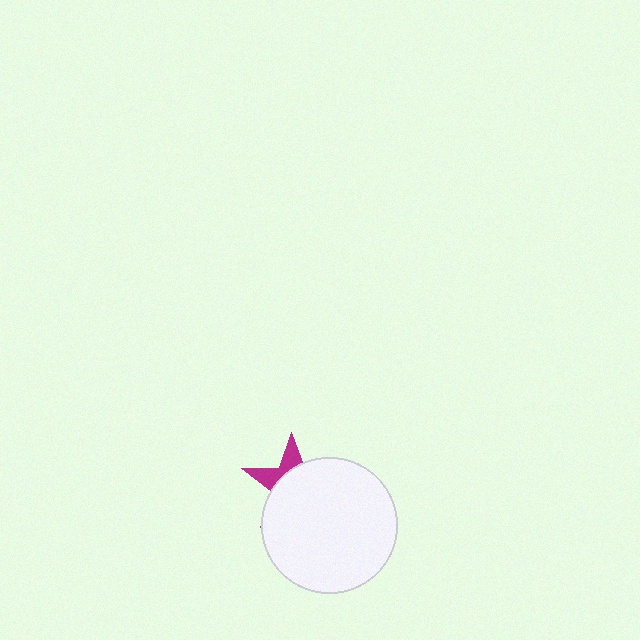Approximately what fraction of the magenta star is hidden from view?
Roughly 70% of the magenta star is hidden behind the white circle.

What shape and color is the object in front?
The object in front is a white circle.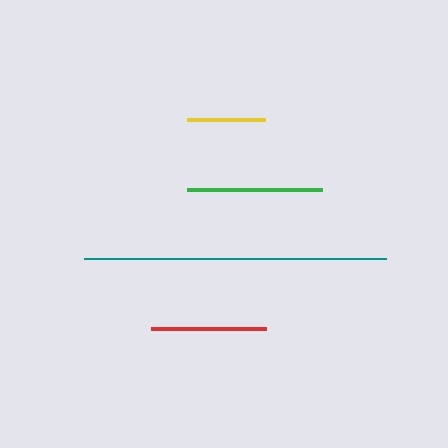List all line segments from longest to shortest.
From longest to shortest: teal, green, red, yellow.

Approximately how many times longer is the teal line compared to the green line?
The teal line is approximately 2.2 times the length of the green line.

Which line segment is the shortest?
The yellow line is the shortest at approximately 78 pixels.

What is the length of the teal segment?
The teal segment is approximately 302 pixels long.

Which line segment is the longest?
The teal line is the longest at approximately 302 pixels.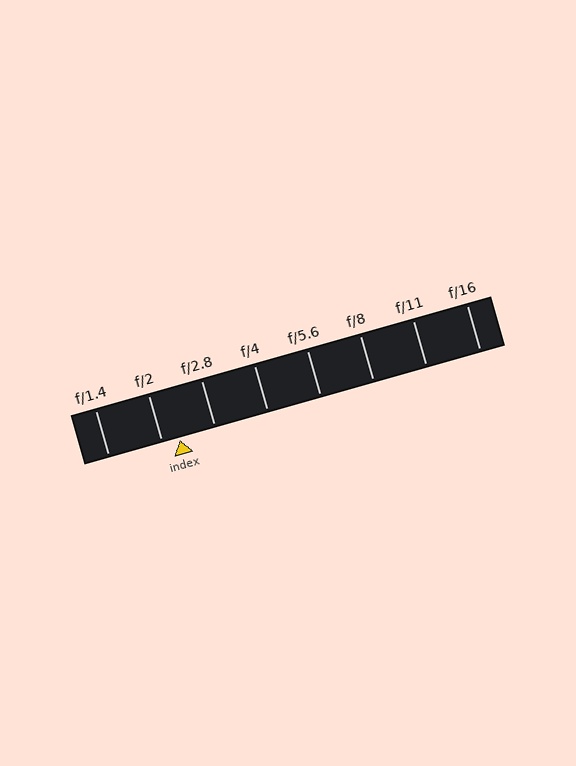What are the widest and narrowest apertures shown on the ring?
The widest aperture shown is f/1.4 and the narrowest is f/16.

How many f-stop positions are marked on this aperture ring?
There are 8 f-stop positions marked.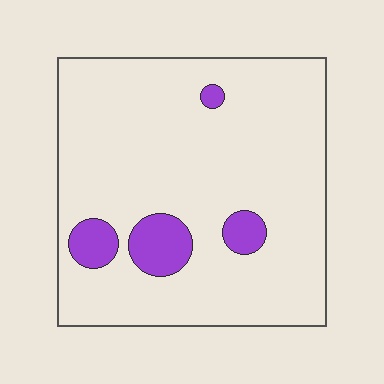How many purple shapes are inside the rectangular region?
4.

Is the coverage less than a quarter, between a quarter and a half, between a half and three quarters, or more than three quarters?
Less than a quarter.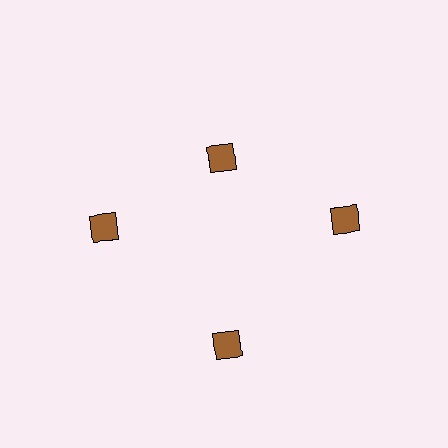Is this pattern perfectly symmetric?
No. The 4 brown diamonds are arranged in a ring, but one element near the 12 o'clock position is pulled inward toward the center, breaking the 4-fold rotational symmetry.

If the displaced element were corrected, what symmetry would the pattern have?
It would have 4-fold rotational symmetry — the pattern would map onto itself every 90 degrees.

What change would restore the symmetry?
The symmetry would be restored by moving it outward, back onto the ring so that all 4 diamonds sit at equal angles and equal distance from the center.